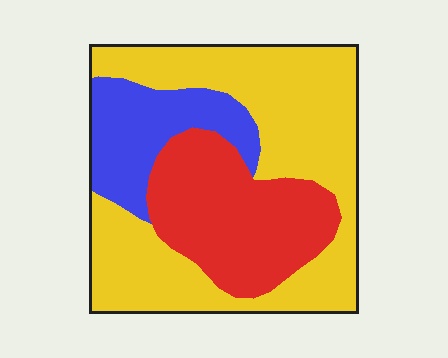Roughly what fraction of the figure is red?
Red takes up between a quarter and a half of the figure.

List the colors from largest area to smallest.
From largest to smallest: yellow, red, blue.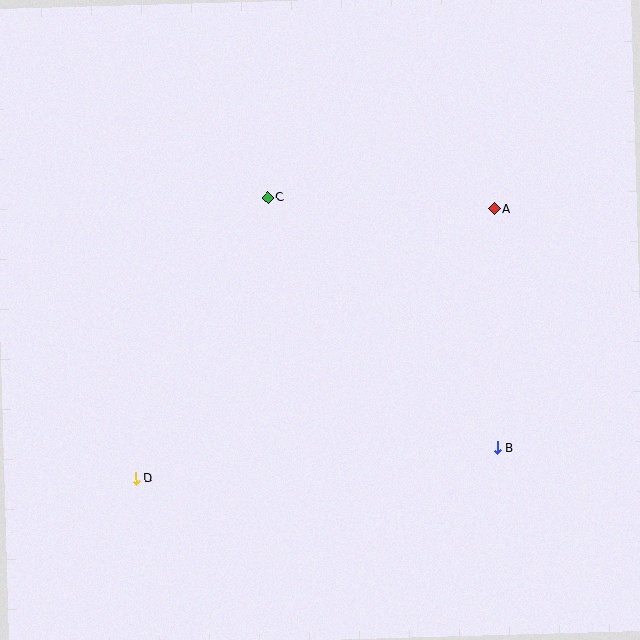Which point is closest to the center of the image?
Point C at (268, 198) is closest to the center.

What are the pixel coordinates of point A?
Point A is at (494, 209).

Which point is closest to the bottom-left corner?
Point D is closest to the bottom-left corner.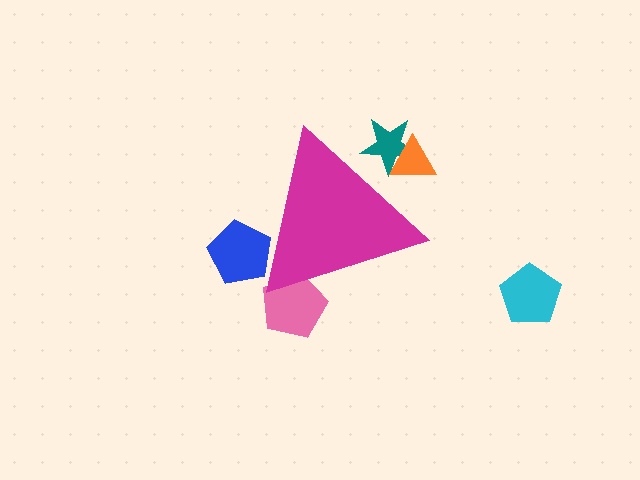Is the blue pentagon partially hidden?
Yes, the blue pentagon is partially hidden behind the magenta triangle.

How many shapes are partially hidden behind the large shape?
4 shapes are partially hidden.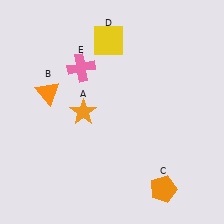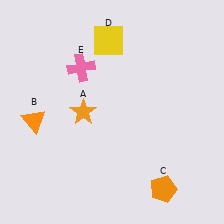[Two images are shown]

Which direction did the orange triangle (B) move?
The orange triangle (B) moved down.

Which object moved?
The orange triangle (B) moved down.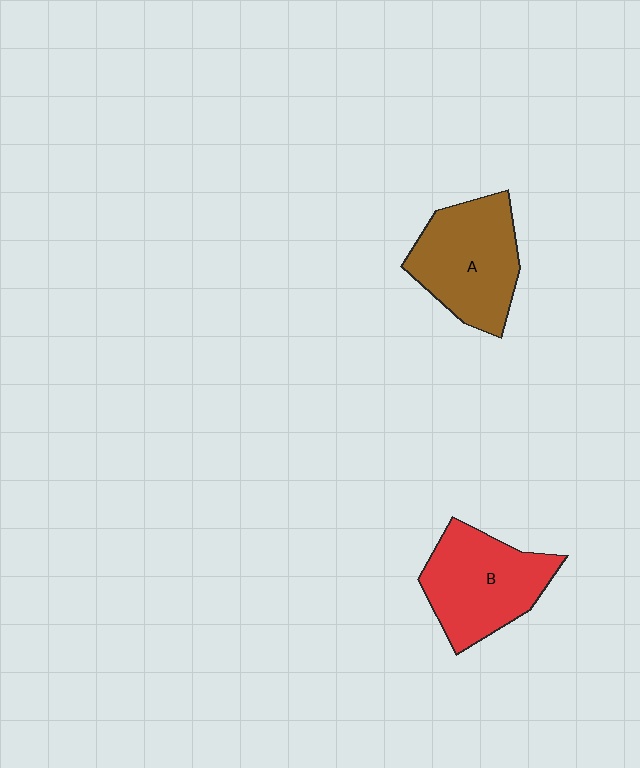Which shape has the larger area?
Shape A (brown).